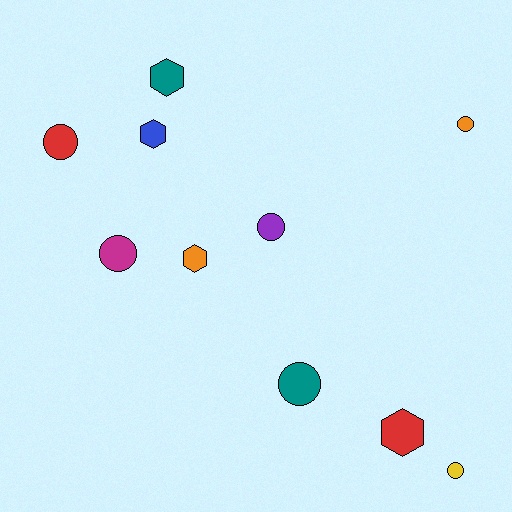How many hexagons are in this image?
There are 4 hexagons.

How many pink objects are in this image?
There are no pink objects.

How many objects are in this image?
There are 10 objects.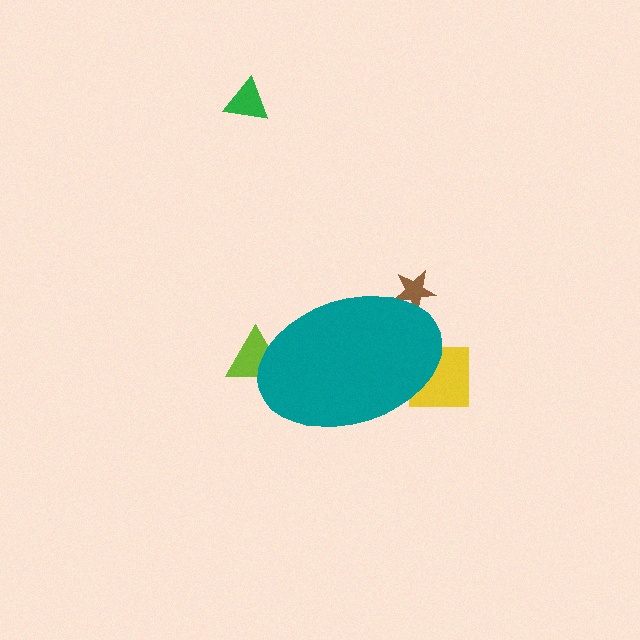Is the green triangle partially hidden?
No, the green triangle is fully visible.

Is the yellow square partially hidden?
Yes, the yellow square is partially hidden behind the teal ellipse.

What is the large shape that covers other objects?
A teal ellipse.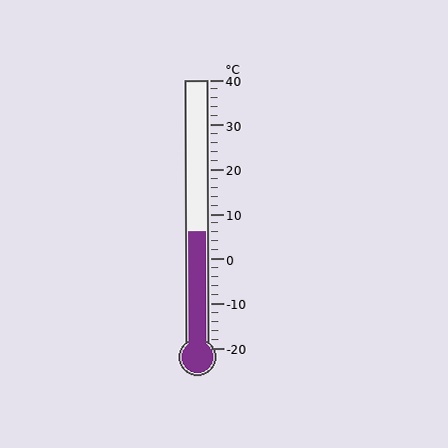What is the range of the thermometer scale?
The thermometer scale ranges from -20°C to 40°C.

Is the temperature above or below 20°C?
The temperature is below 20°C.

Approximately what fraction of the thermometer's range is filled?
The thermometer is filled to approximately 45% of its range.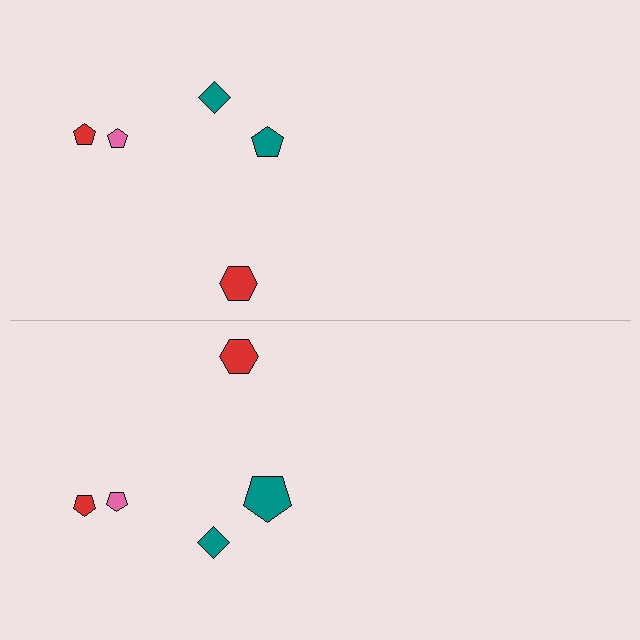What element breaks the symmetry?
The teal pentagon on the bottom side has a different size than its mirror counterpart.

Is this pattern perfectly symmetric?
No, the pattern is not perfectly symmetric. The teal pentagon on the bottom side has a different size than its mirror counterpart.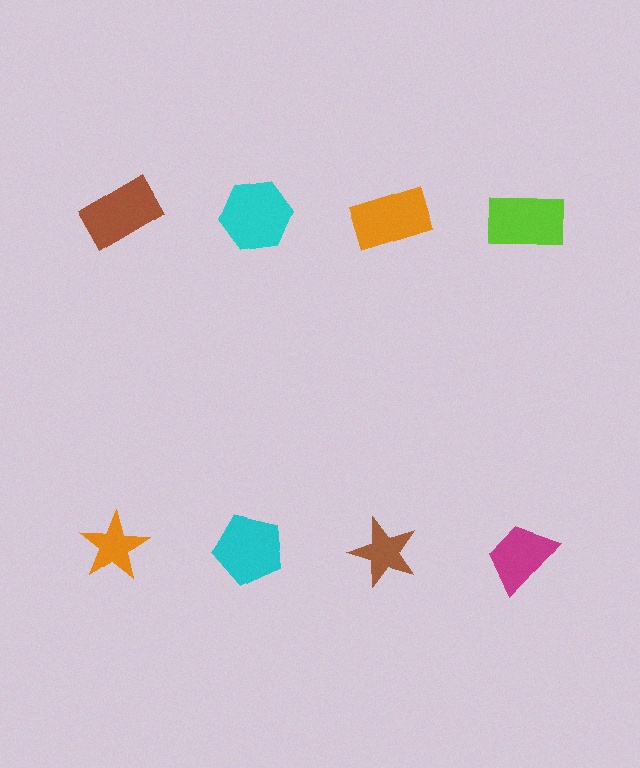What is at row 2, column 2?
A cyan pentagon.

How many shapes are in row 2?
4 shapes.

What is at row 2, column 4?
A magenta trapezoid.